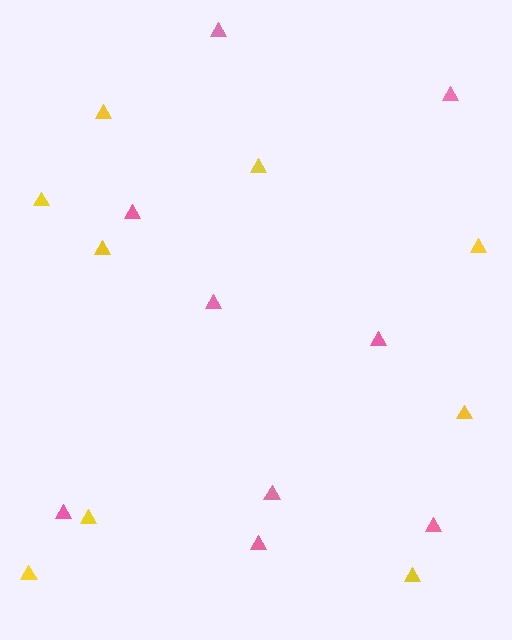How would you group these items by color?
There are 2 groups: one group of pink triangles (9) and one group of yellow triangles (9).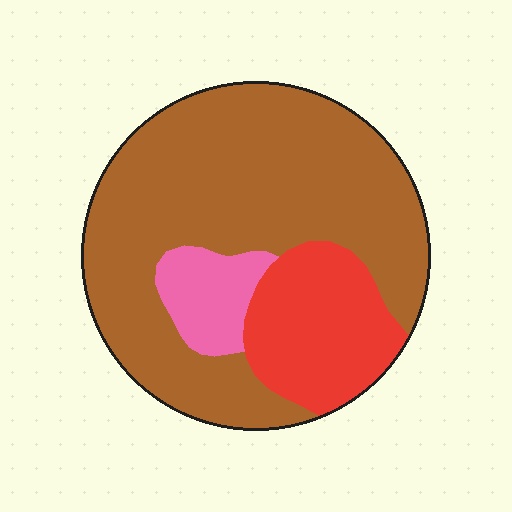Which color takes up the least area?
Pink, at roughly 10%.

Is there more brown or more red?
Brown.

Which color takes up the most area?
Brown, at roughly 70%.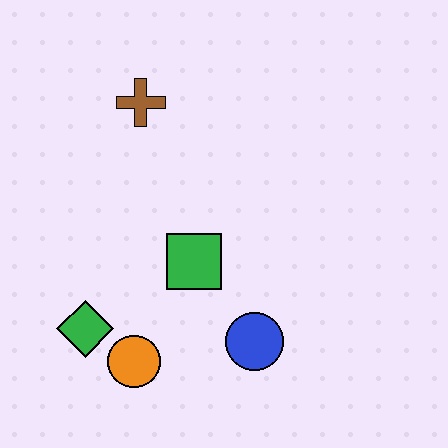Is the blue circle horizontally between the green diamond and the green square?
No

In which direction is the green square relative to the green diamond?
The green square is to the right of the green diamond.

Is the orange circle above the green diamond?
No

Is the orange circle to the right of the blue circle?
No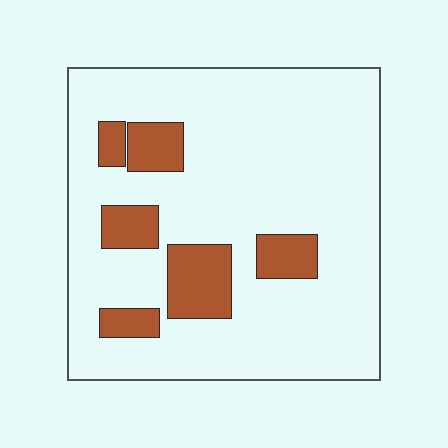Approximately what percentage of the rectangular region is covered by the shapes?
Approximately 15%.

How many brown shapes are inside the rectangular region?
6.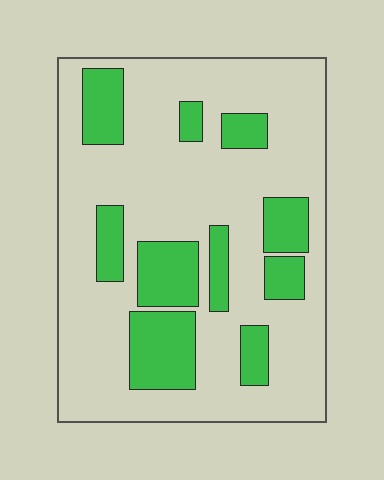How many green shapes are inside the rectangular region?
10.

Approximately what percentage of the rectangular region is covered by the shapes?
Approximately 25%.